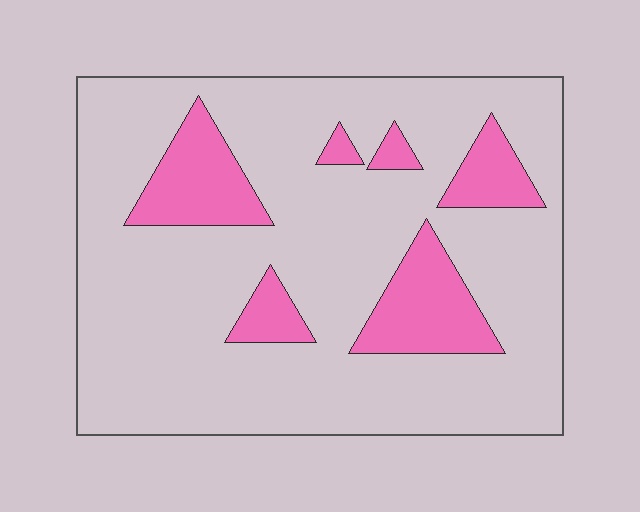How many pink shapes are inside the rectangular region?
6.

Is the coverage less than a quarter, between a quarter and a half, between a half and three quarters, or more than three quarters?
Less than a quarter.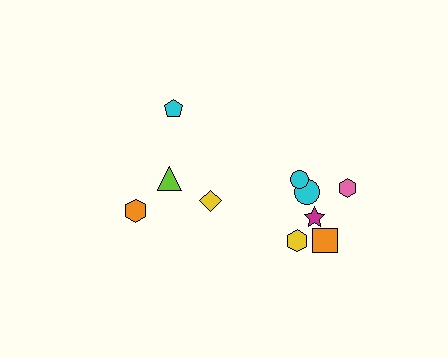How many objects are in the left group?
There are 4 objects.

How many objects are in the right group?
There are 6 objects.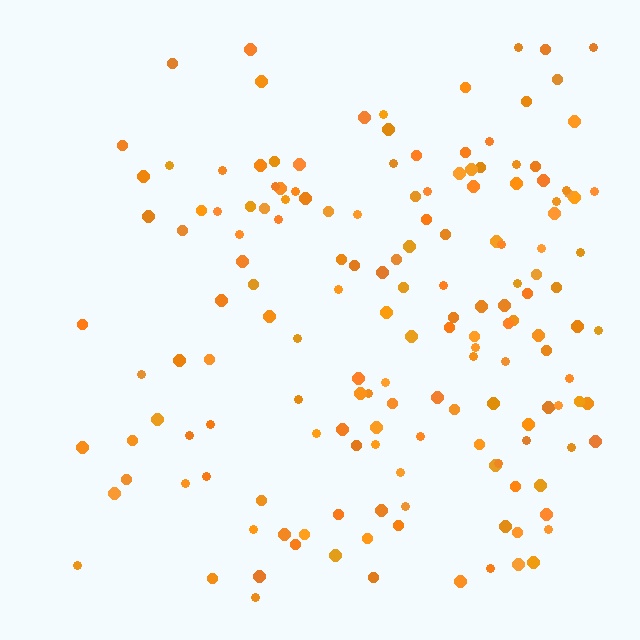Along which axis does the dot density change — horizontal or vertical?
Horizontal.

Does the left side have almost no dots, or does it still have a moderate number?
Still a moderate number, just noticeably fewer than the right.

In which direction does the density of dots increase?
From left to right, with the right side densest.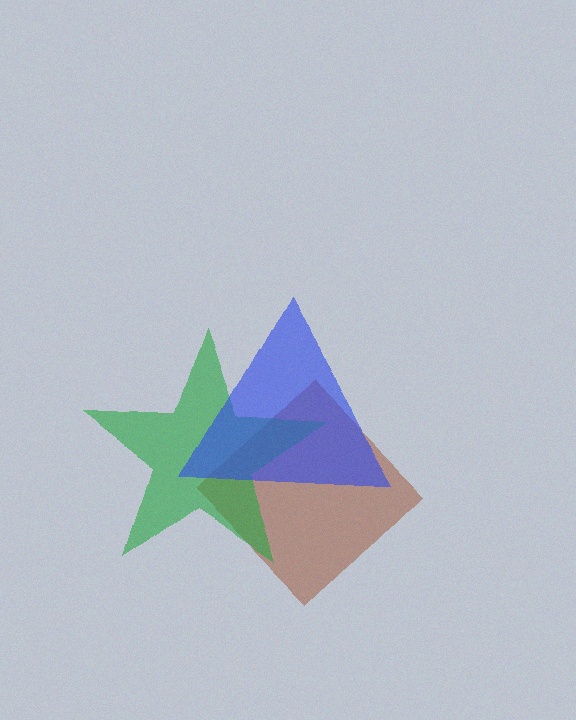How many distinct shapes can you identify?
There are 3 distinct shapes: a brown diamond, a green star, a blue triangle.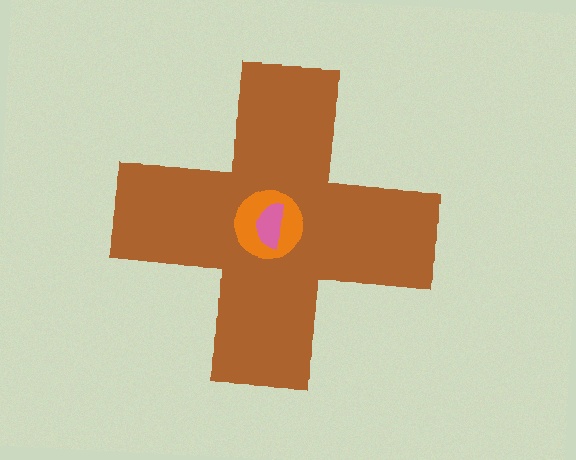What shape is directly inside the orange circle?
The pink semicircle.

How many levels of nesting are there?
3.